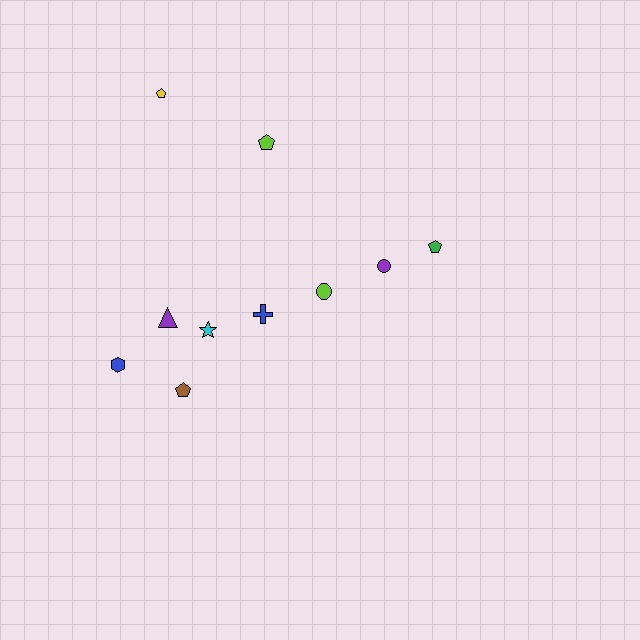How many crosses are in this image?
There is 1 cross.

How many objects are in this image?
There are 10 objects.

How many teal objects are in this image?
There are no teal objects.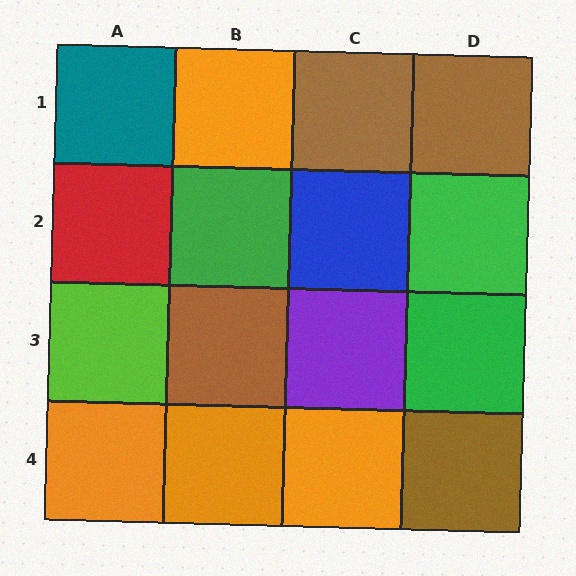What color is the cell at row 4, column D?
Brown.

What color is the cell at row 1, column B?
Orange.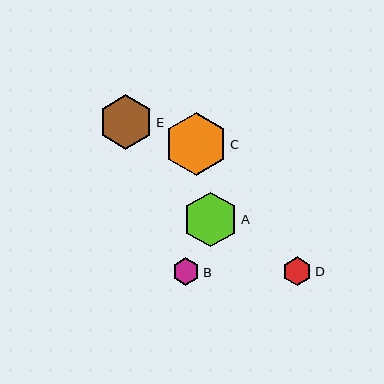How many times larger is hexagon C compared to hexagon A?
Hexagon C is approximately 1.1 times the size of hexagon A.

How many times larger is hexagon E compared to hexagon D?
Hexagon E is approximately 1.9 times the size of hexagon D.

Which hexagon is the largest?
Hexagon C is the largest with a size of approximately 62 pixels.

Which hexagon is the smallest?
Hexagon B is the smallest with a size of approximately 27 pixels.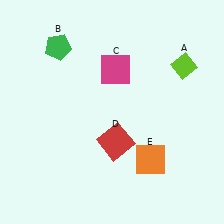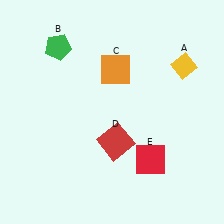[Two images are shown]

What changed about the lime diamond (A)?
In Image 1, A is lime. In Image 2, it changed to yellow.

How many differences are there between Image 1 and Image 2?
There are 3 differences between the two images.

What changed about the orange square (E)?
In Image 1, E is orange. In Image 2, it changed to red.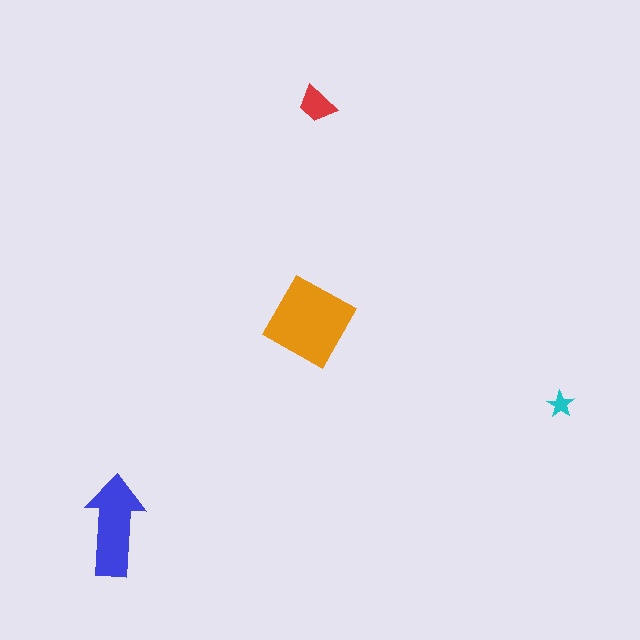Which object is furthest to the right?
The cyan star is rightmost.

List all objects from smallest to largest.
The cyan star, the red trapezoid, the blue arrow, the orange diamond.